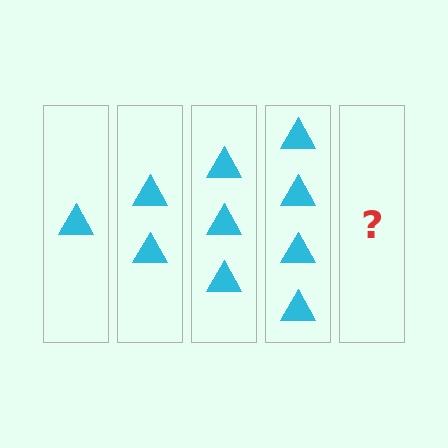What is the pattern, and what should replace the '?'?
The pattern is that each step adds one more triangle. The '?' should be 5 triangles.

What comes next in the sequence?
The next element should be 5 triangles.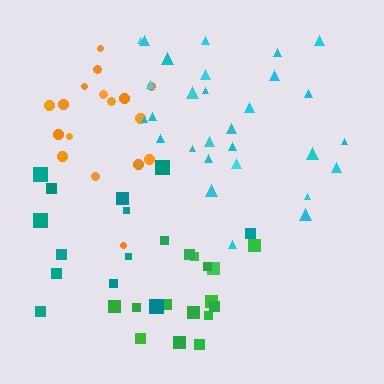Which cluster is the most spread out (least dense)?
Teal.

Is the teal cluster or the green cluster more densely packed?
Green.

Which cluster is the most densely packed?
Green.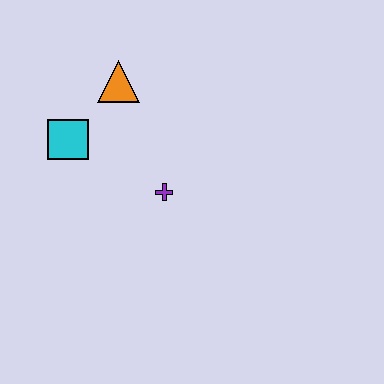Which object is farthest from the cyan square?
The purple cross is farthest from the cyan square.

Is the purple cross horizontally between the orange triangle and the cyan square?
No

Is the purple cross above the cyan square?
No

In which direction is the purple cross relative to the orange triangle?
The purple cross is below the orange triangle.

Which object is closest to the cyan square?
The orange triangle is closest to the cyan square.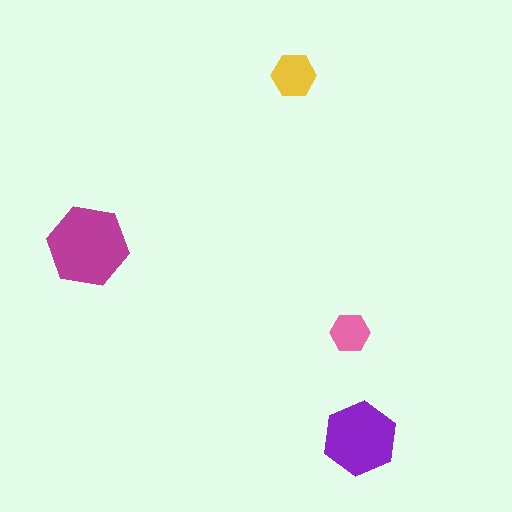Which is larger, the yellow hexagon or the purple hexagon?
The purple one.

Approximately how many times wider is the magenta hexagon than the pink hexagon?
About 2 times wider.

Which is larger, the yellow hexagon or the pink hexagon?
The yellow one.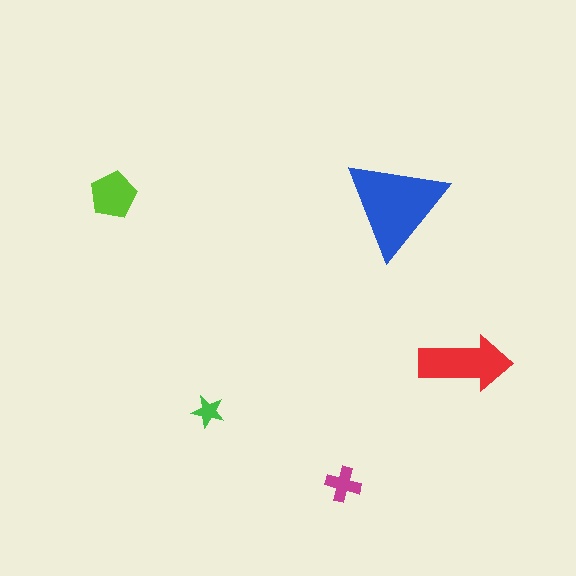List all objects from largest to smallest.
The blue triangle, the red arrow, the lime pentagon, the magenta cross, the green star.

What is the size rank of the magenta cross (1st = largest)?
4th.